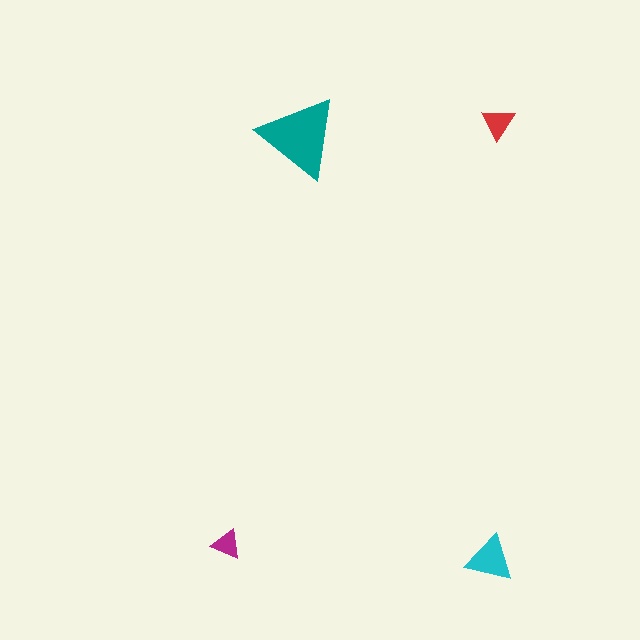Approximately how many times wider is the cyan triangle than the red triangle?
About 1.5 times wider.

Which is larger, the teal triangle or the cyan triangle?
The teal one.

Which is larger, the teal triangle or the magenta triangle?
The teal one.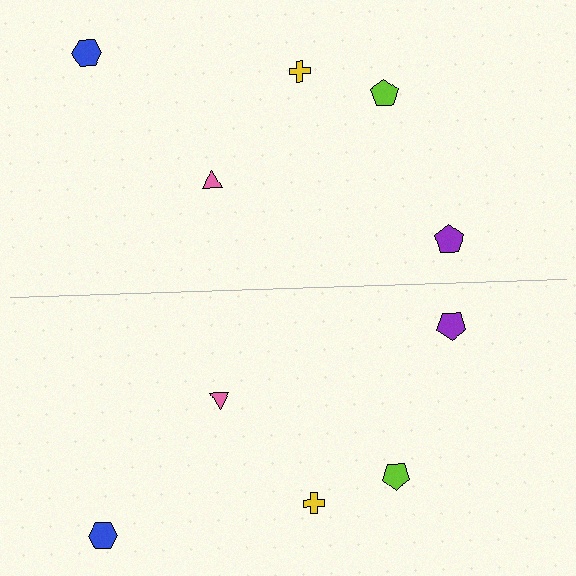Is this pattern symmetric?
Yes, this pattern has bilateral (reflection) symmetry.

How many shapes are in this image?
There are 10 shapes in this image.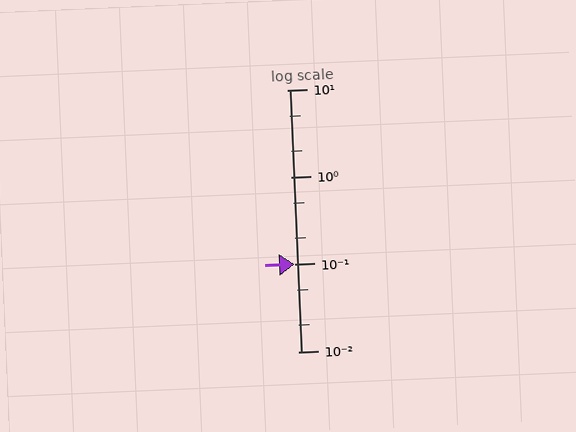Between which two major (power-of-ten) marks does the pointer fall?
The pointer is between 0.1 and 1.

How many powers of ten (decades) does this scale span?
The scale spans 3 decades, from 0.01 to 10.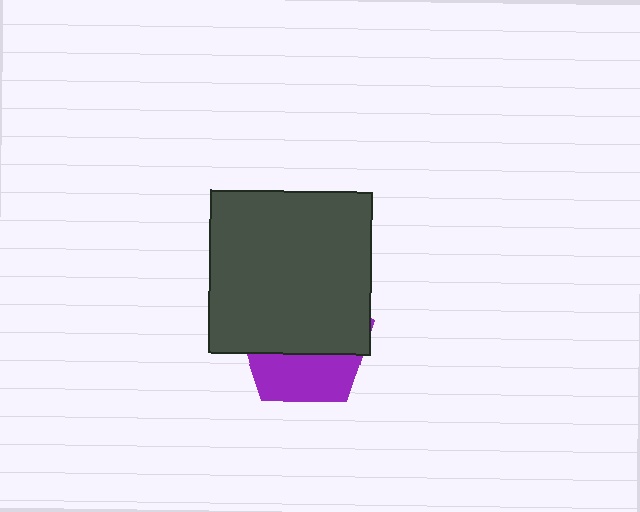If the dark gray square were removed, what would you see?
You would see the complete purple pentagon.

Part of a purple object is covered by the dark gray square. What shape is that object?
It is a pentagon.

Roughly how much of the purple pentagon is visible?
A small part of it is visible (roughly 37%).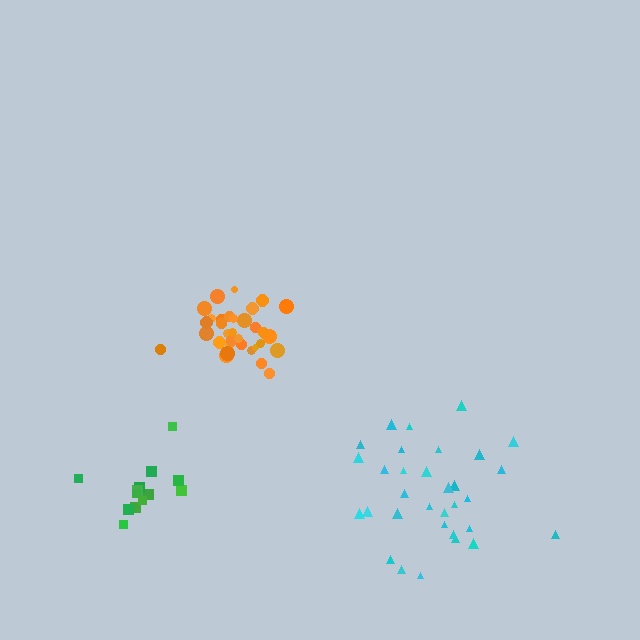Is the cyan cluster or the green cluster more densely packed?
Green.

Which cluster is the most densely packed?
Orange.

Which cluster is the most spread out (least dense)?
Cyan.